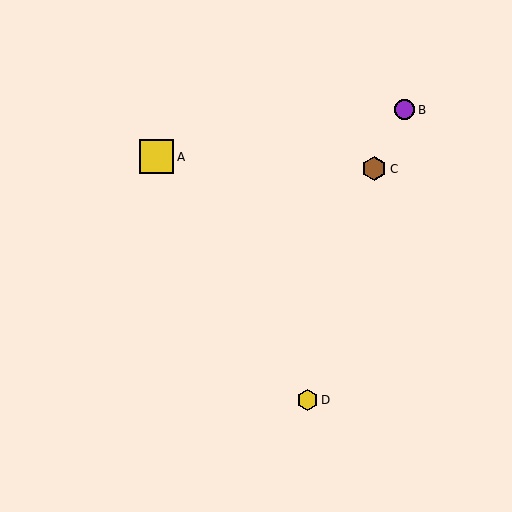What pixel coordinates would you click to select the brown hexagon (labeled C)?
Click at (374, 169) to select the brown hexagon C.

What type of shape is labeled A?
Shape A is a yellow square.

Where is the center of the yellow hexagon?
The center of the yellow hexagon is at (308, 400).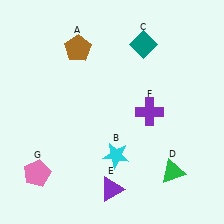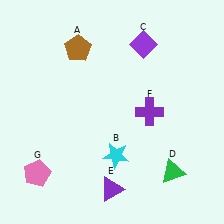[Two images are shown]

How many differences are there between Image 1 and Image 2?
There is 1 difference between the two images.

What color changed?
The diamond (C) changed from teal in Image 1 to purple in Image 2.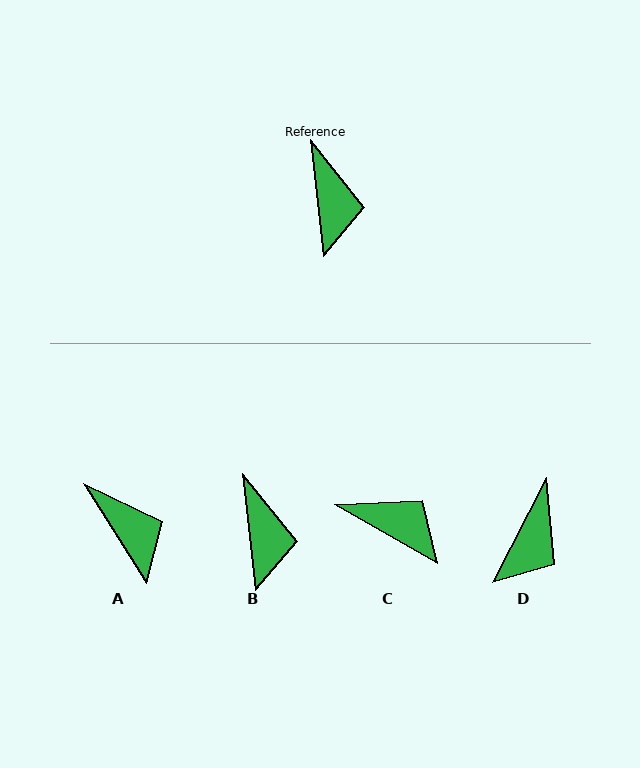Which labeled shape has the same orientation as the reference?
B.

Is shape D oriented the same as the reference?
No, it is off by about 34 degrees.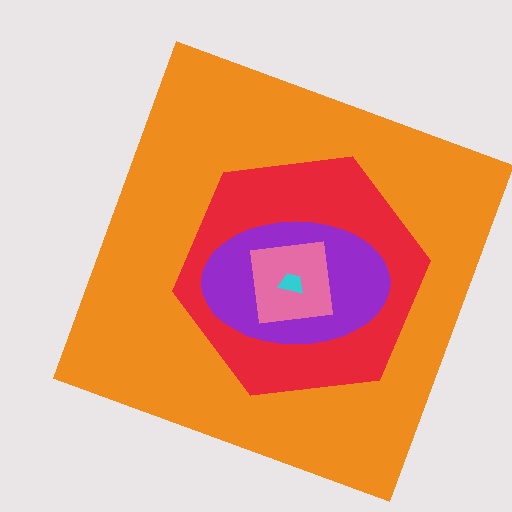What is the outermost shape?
The orange square.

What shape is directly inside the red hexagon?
The purple ellipse.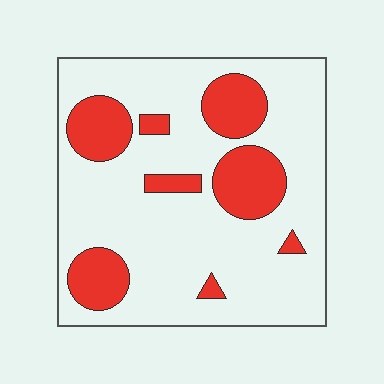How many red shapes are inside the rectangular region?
8.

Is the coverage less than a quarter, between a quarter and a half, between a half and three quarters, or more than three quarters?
Less than a quarter.